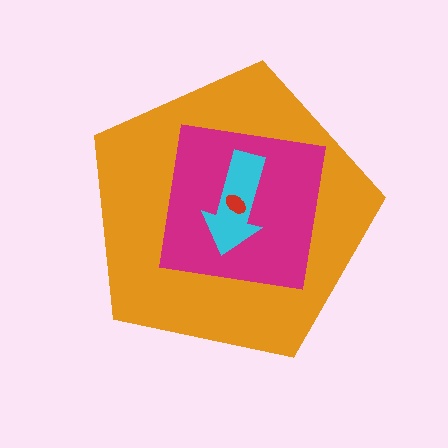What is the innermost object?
The red ellipse.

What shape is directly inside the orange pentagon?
The magenta square.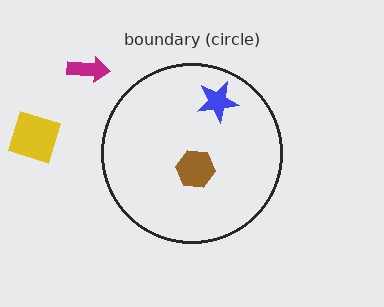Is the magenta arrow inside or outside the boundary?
Outside.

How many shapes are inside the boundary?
2 inside, 2 outside.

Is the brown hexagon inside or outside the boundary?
Inside.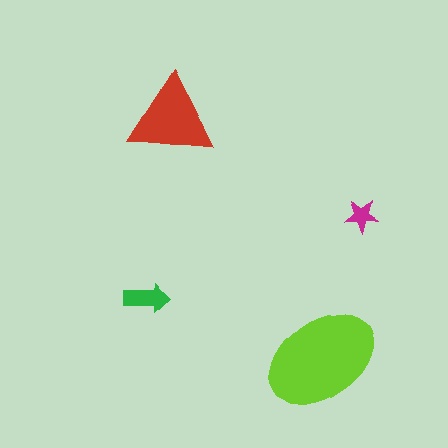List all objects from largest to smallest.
The lime ellipse, the red triangle, the green arrow, the magenta star.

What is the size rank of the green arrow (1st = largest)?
3rd.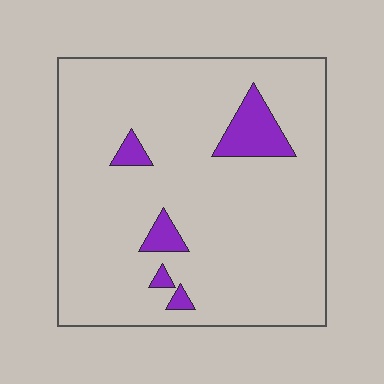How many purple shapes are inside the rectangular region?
5.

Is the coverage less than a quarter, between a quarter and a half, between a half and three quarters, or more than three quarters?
Less than a quarter.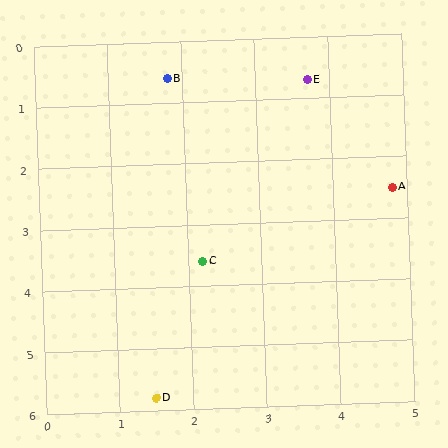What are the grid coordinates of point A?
Point A is at approximately (4.8, 2.5).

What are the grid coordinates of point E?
Point E is at approximately (3.7, 0.7).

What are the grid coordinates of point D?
Point D is at approximately (1.5, 5.8).